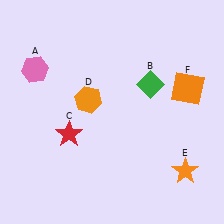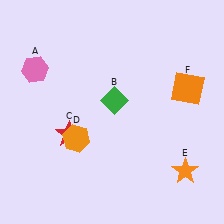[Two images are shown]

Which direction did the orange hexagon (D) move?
The orange hexagon (D) moved down.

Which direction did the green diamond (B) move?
The green diamond (B) moved left.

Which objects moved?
The objects that moved are: the green diamond (B), the orange hexagon (D).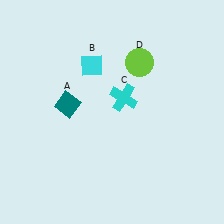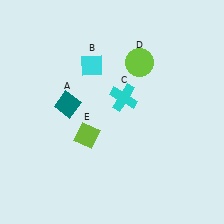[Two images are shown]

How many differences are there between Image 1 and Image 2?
There is 1 difference between the two images.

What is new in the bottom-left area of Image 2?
A lime diamond (E) was added in the bottom-left area of Image 2.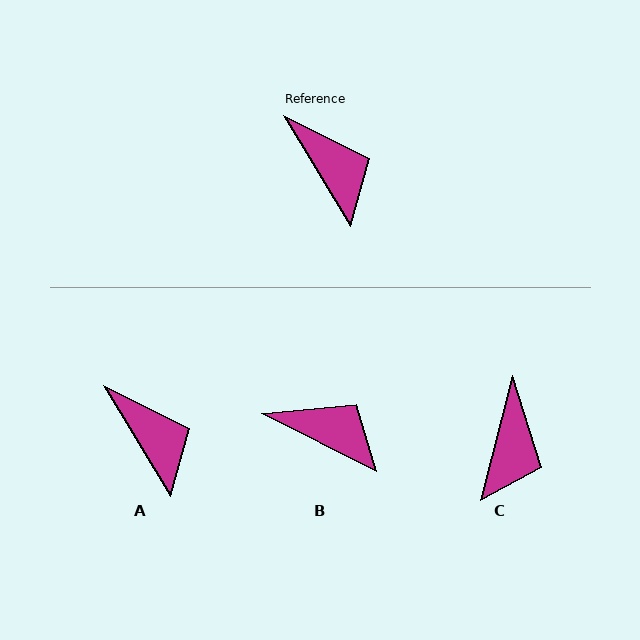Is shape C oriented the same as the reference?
No, it is off by about 45 degrees.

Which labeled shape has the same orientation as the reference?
A.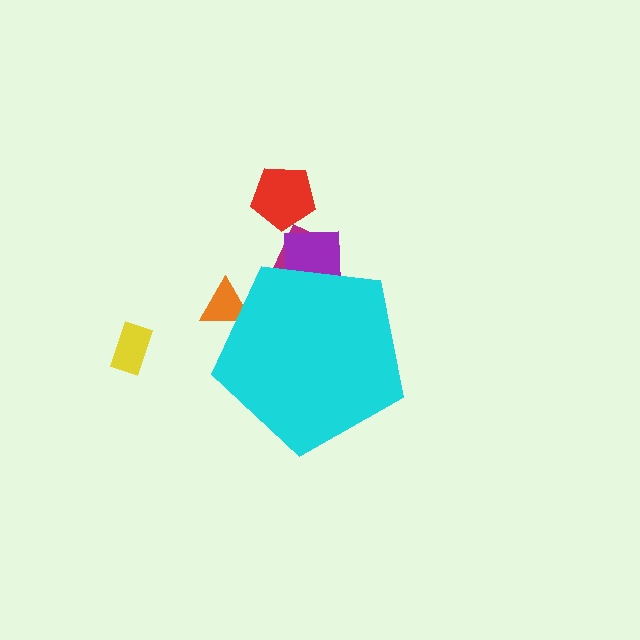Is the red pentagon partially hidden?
No, the red pentagon is fully visible.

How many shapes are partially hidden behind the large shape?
3 shapes are partially hidden.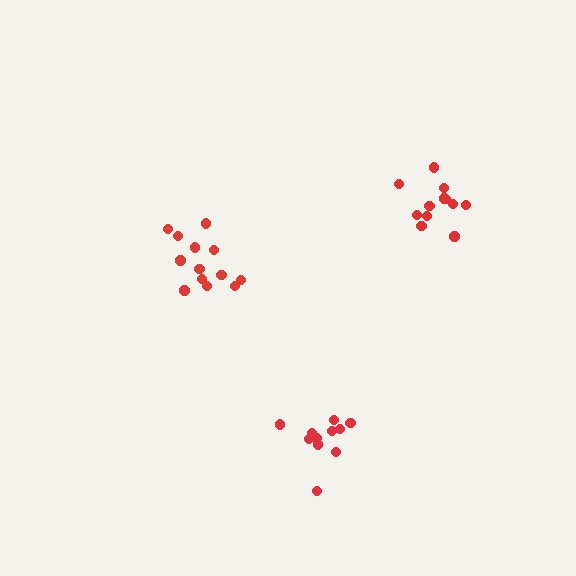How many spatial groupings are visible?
There are 3 spatial groupings.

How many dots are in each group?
Group 1: 11 dots, Group 2: 13 dots, Group 3: 12 dots (36 total).